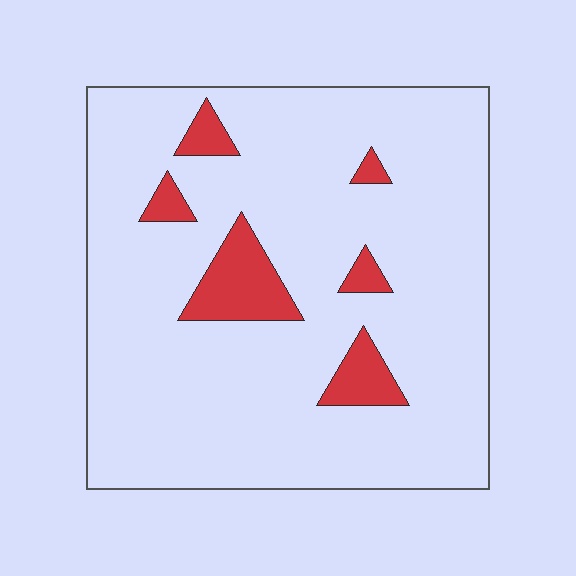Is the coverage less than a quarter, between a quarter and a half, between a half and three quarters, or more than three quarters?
Less than a quarter.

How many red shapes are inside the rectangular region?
6.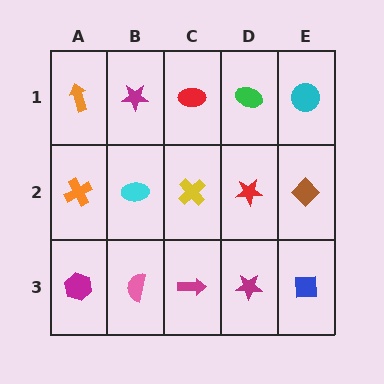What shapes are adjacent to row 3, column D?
A red star (row 2, column D), a magenta arrow (row 3, column C), a blue square (row 3, column E).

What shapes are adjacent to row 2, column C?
A red ellipse (row 1, column C), a magenta arrow (row 3, column C), a cyan ellipse (row 2, column B), a red star (row 2, column D).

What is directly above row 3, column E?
A brown diamond.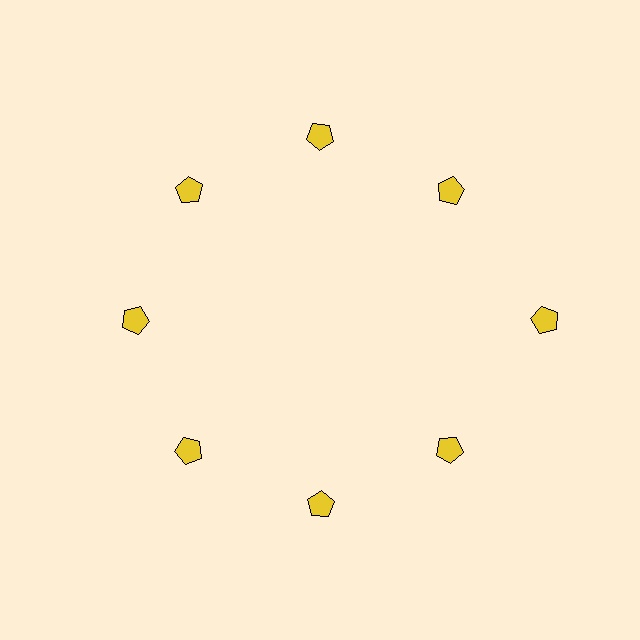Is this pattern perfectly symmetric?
No. The 8 yellow pentagons are arranged in a ring, but one element near the 3 o'clock position is pushed outward from the center, breaking the 8-fold rotational symmetry.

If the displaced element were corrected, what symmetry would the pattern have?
It would have 8-fold rotational symmetry — the pattern would map onto itself every 45 degrees.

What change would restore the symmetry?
The symmetry would be restored by moving it inward, back onto the ring so that all 8 pentagons sit at equal angles and equal distance from the center.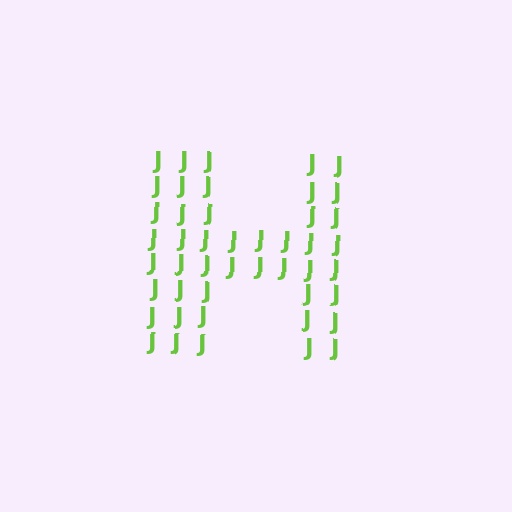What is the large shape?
The large shape is the letter H.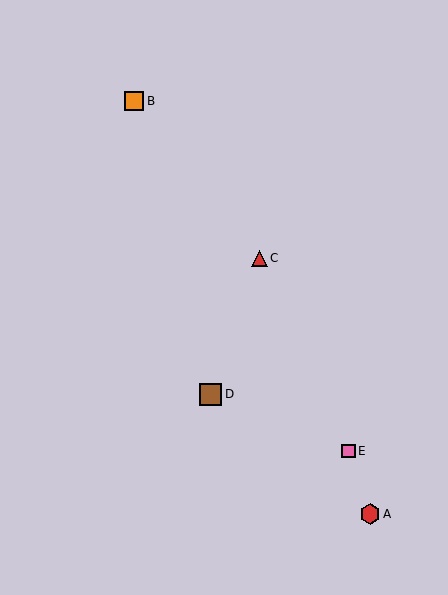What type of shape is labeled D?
Shape D is a brown square.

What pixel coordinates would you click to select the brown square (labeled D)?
Click at (211, 394) to select the brown square D.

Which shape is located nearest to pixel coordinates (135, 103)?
The orange square (labeled B) at (134, 101) is nearest to that location.